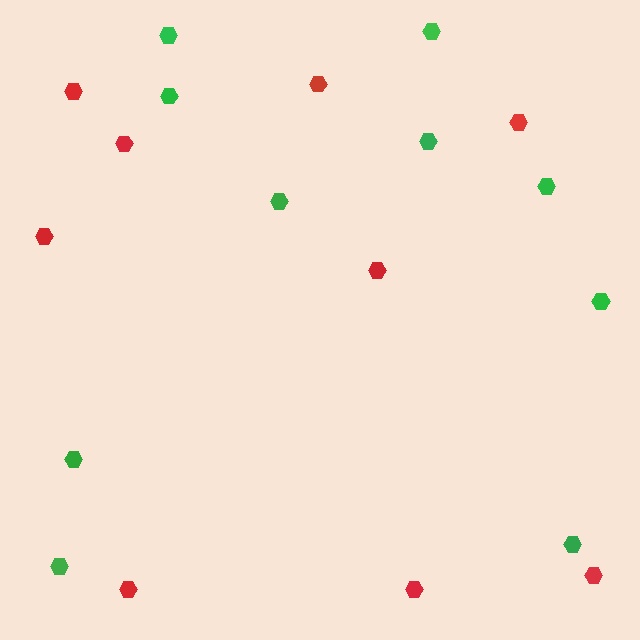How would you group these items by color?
There are 2 groups: one group of red hexagons (9) and one group of green hexagons (10).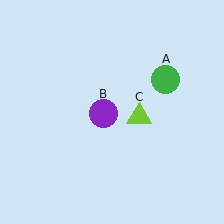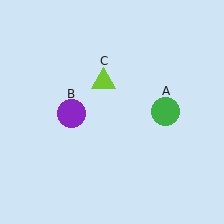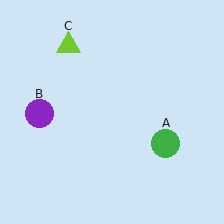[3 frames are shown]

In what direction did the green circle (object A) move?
The green circle (object A) moved down.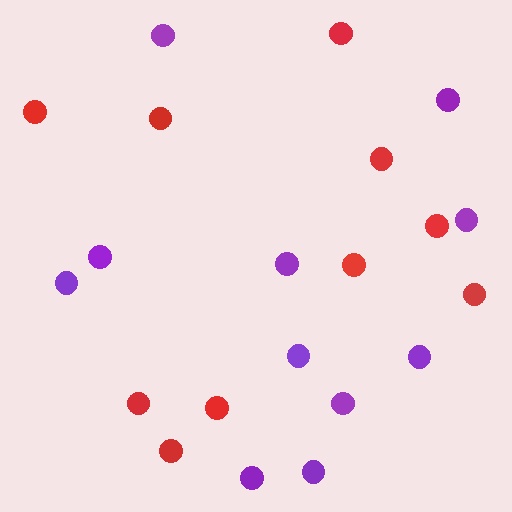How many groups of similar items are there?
There are 2 groups: one group of purple circles (11) and one group of red circles (10).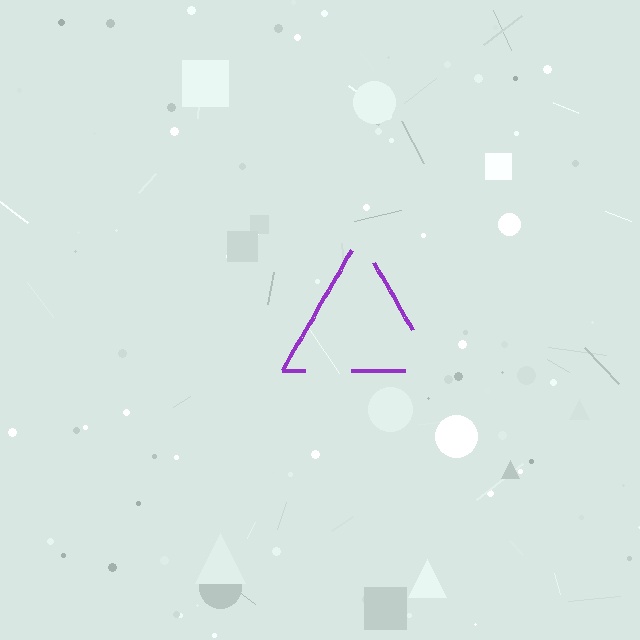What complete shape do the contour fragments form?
The contour fragments form a triangle.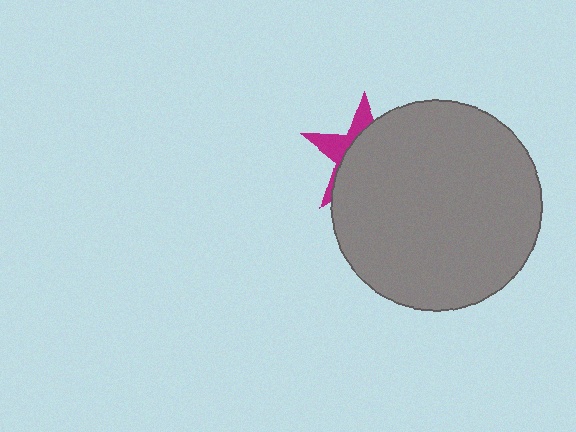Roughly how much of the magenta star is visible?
A small part of it is visible (roughly 31%).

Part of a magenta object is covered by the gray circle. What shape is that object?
It is a star.